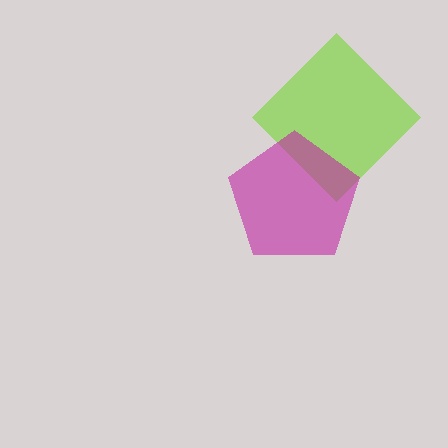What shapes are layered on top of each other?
The layered shapes are: a lime diamond, a magenta pentagon.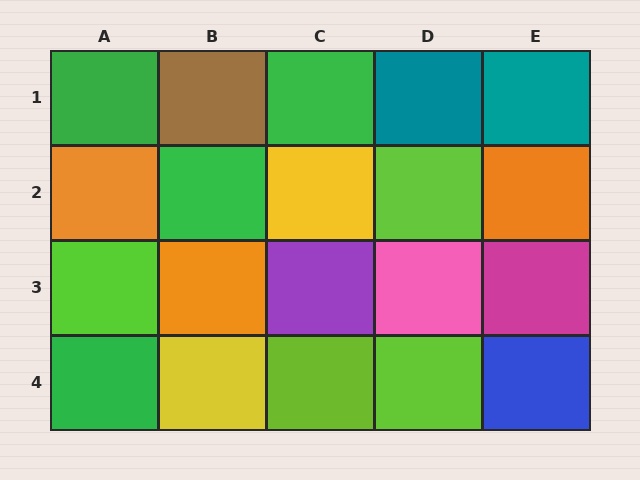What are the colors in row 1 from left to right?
Green, brown, green, teal, teal.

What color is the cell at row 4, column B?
Yellow.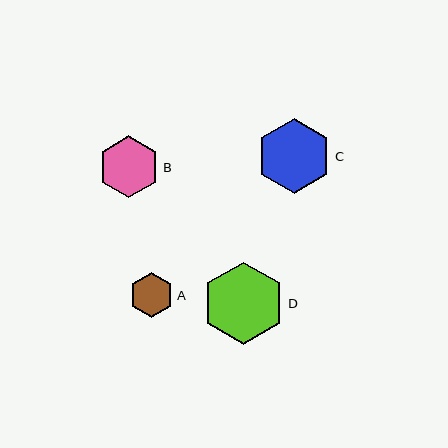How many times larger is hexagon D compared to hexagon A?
Hexagon D is approximately 1.9 times the size of hexagon A.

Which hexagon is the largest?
Hexagon D is the largest with a size of approximately 82 pixels.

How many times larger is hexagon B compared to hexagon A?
Hexagon B is approximately 1.4 times the size of hexagon A.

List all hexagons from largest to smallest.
From largest to smallest: D, C, B, A.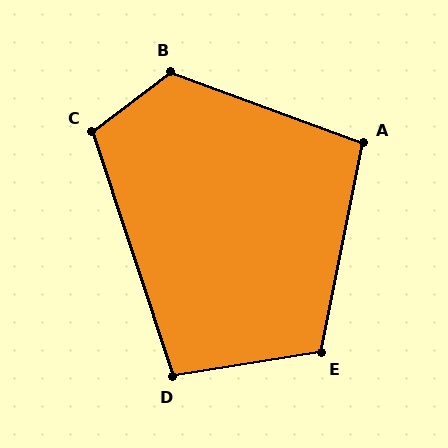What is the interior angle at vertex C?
Approximately 109 degrees (obtuse).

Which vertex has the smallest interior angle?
A, at approximately 99 degrees.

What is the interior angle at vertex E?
Approximately 111 degrees (obtuse).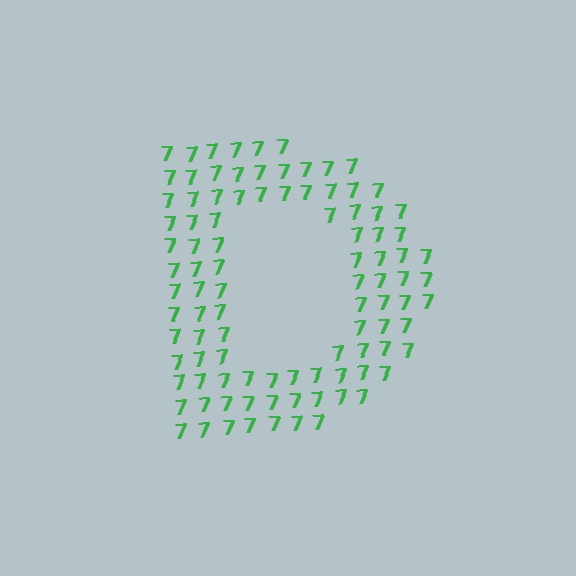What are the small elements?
The small elements are digit 7's.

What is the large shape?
The large shape is the letter D.